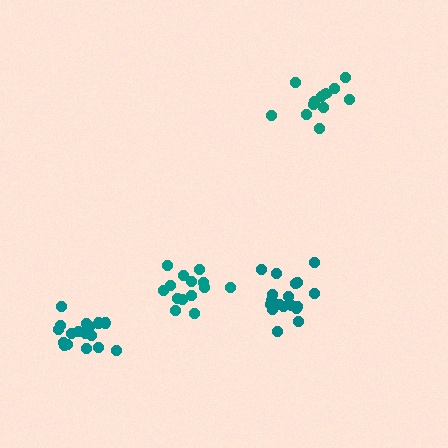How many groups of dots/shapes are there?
There are 4 groups.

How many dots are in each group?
Group 1: 18 dots, Group 2: 18 dots, Group 3: 14 dots, Group 4: 12 dots (62 total).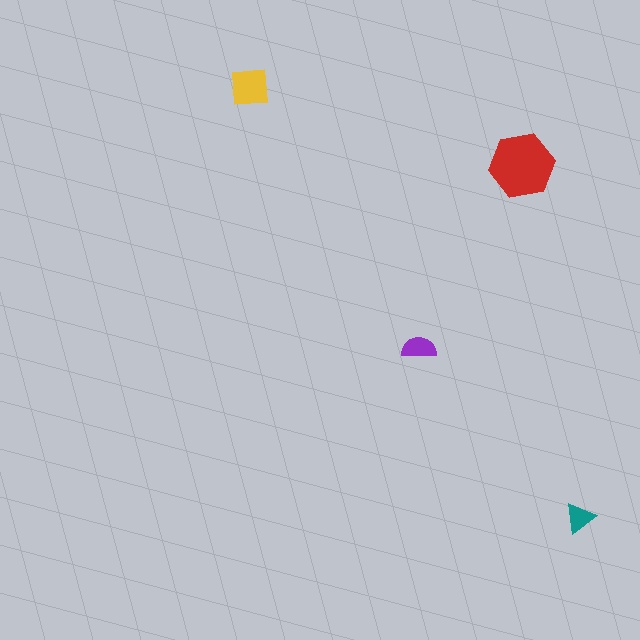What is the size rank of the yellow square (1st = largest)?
2nd.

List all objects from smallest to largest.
The teal triangle, the purple semicircle, the yellow square, the red hexagon.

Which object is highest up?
The yellow square is topmost.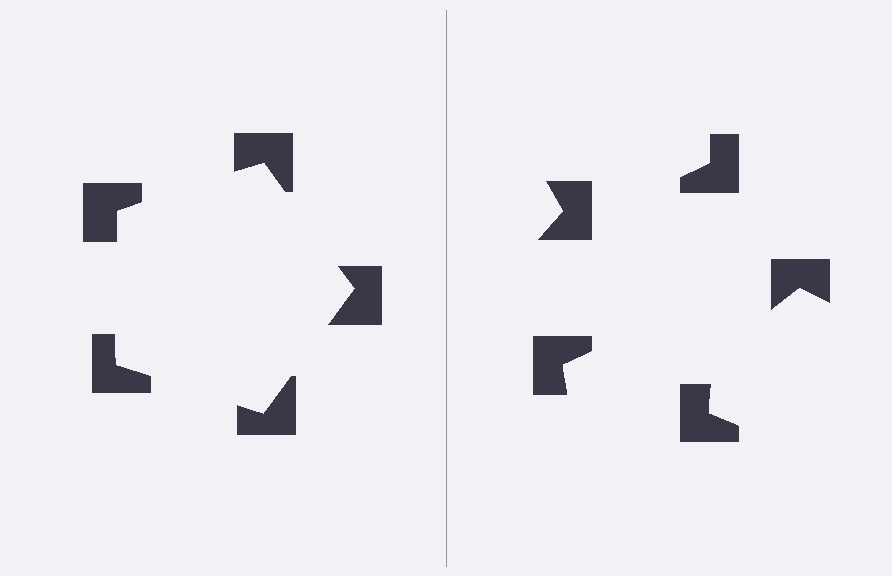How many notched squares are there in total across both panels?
10 — 5 on each side.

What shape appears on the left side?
An illusory pentagon.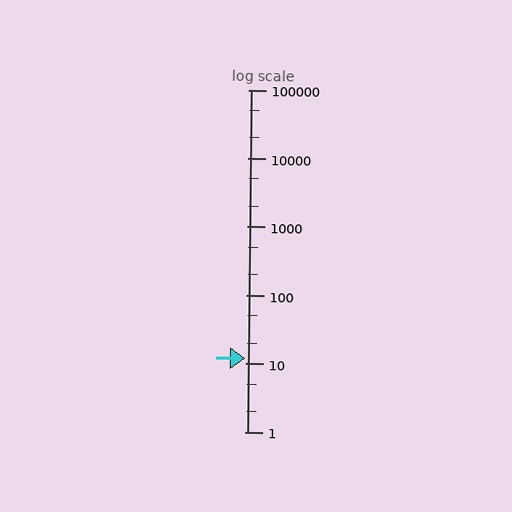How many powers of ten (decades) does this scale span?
The scale spans 5 decades, from 1 to 100000.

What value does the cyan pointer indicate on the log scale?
The pointer indicates approximately 12.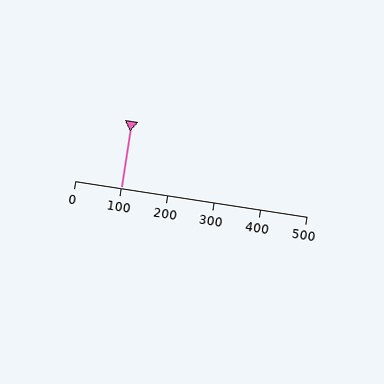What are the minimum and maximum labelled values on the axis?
The axis runs from 0 to 500.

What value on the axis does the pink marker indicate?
The marker indicates approximately 100.